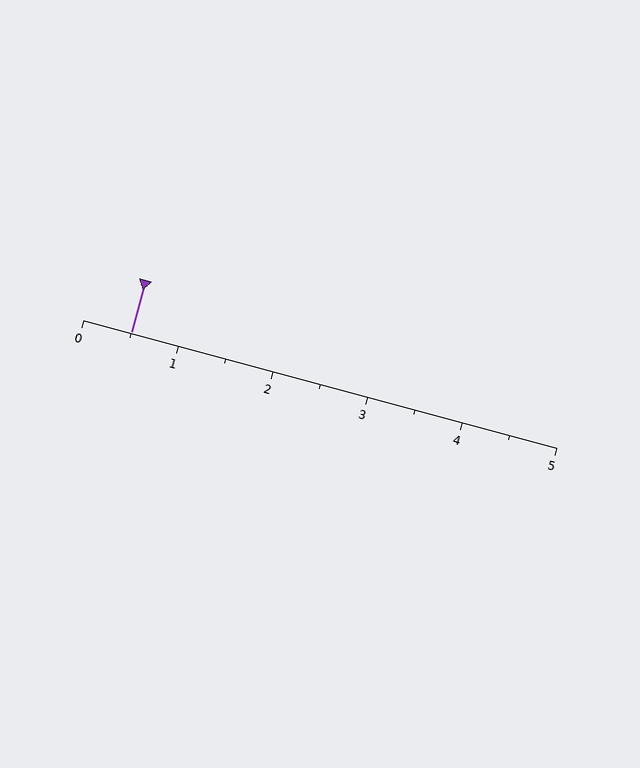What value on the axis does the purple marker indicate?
The marker indicates approximately 0.5.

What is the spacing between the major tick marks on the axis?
The major ticks are spaced 1 apart.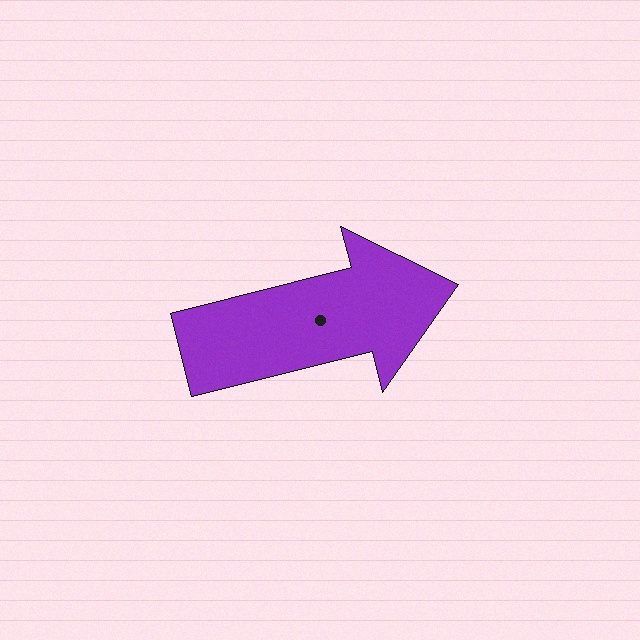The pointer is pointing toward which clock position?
Roughly 3 o'clock.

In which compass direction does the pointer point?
East.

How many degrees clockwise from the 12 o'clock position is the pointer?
Approximately 76 degrees.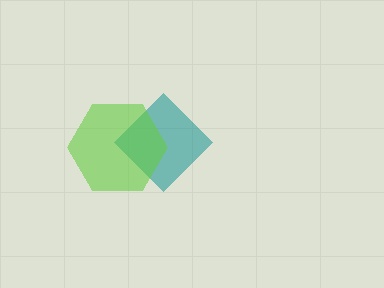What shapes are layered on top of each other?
The layered shapes are: a teal diamond, a lime hexagon.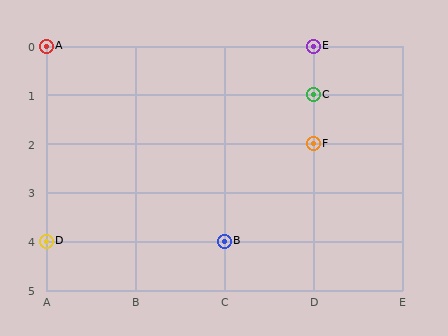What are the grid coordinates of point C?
Point C is at grid coordinates (D, 1).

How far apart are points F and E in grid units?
Points F and E are 2 rows apart.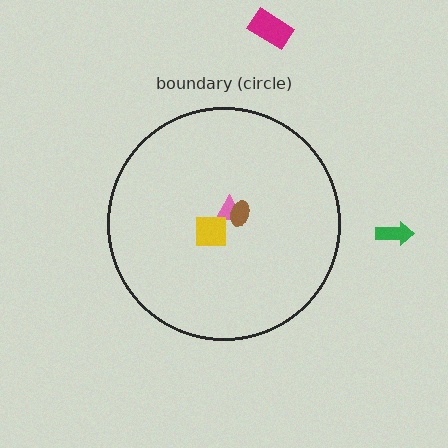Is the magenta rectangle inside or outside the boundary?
Outside.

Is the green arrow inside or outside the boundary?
Outside.